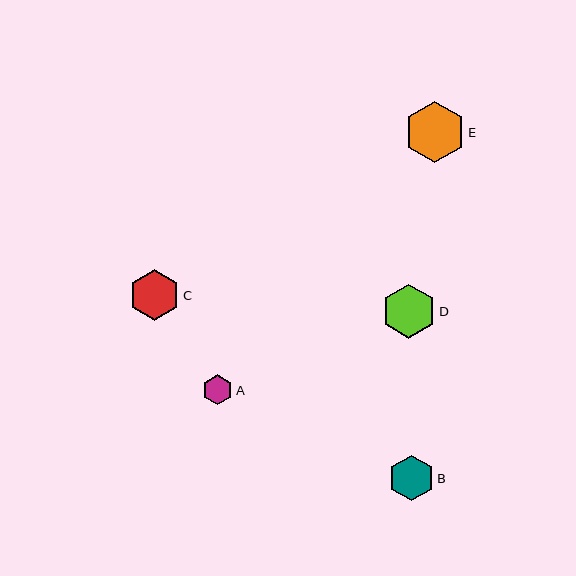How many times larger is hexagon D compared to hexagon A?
Hexagon D is approximately 1.8 times the size of hexagon A.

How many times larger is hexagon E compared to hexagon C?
Hexagon E is approximately 1.2 times the size of hexagon C.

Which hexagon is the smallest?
Hexagon A is the smallest with a size of approximately 30 pixels.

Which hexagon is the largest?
Hexagon E is the largest with a size of approximately 61 pixels.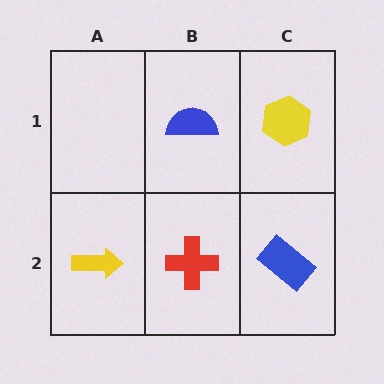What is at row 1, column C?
A yellow hexagon.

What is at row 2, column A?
A yellow arrow.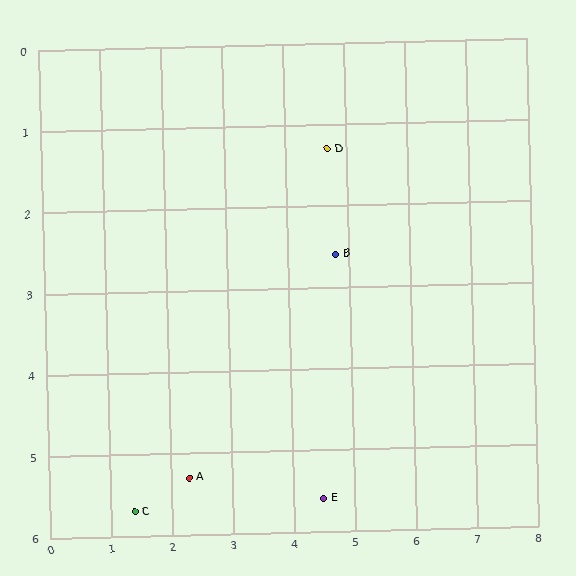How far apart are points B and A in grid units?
Points B and A are about 3.7 grid units apart.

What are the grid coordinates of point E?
Point E is at approximately (4.5, 5.6).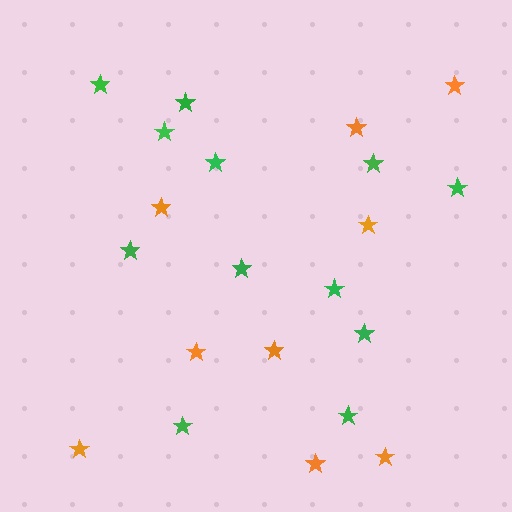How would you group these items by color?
There are 2 groups: one group of green stars (12) and one group of orange stars (9).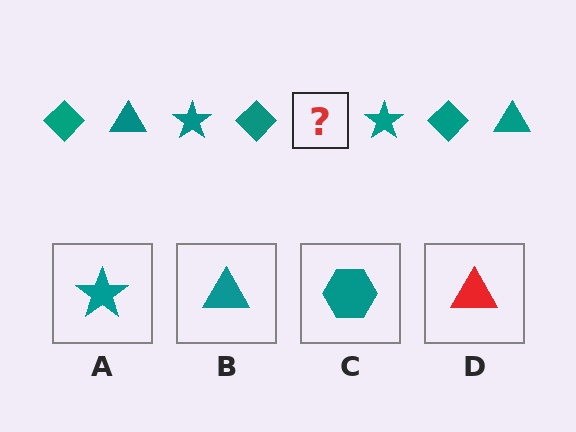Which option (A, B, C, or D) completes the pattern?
B.